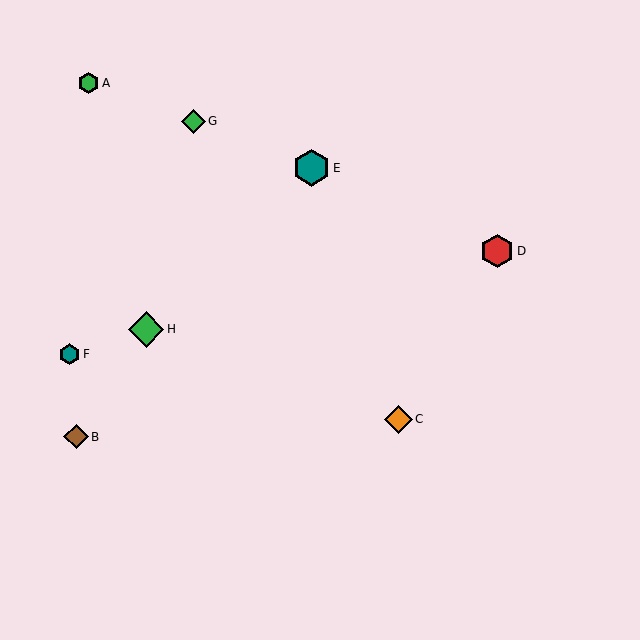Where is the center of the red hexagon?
The center of the red hexagon is at (497, 251).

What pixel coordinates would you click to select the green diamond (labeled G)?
Click at (193, 121) to select the green diamond G.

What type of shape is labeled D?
Shape D is a red hexagon.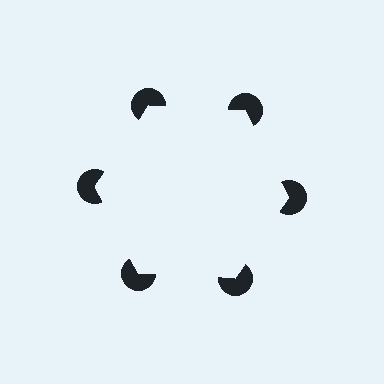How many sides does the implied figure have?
6 sides.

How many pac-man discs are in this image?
There are 6 — one at each vertex of the illusory hexagon.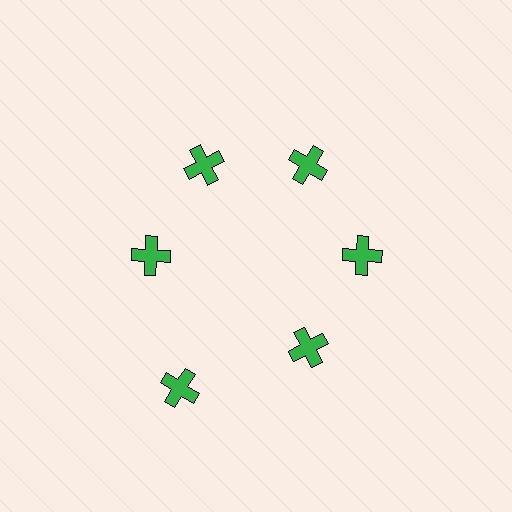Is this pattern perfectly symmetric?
No. The 6 green crosses are arranged in a ring, but one element near the 7 o'clock position is pushed outward from the center, breaking the 6-fold rotational symmetry.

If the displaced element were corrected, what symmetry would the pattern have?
It would have 6-fold rotational symmetry — the pattern would map onto itself every 60 degrees.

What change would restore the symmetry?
The symmetry would be restored by moving it inward, back onto the ring so that all 6 crosses sit at equal angles and equal distance from the center.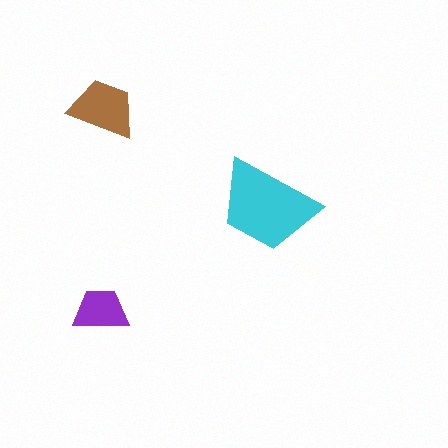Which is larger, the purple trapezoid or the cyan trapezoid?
The cyan one.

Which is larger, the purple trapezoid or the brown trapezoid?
The brown one.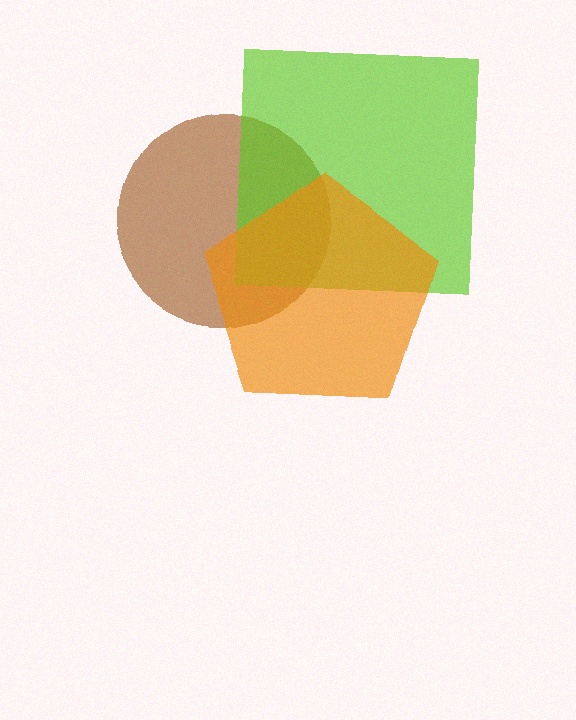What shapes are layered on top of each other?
The layered shapes are: a brown circle, a lime square, an orange pentagon.